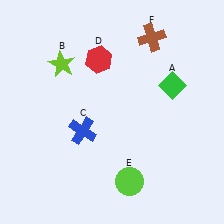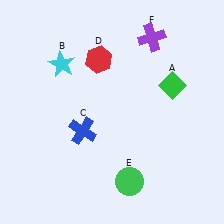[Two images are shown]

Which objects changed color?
B changed from lime to cyan. E changed from lime to green. F changed from brown to purple.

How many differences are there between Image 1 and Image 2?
There are 3 differences between the two images.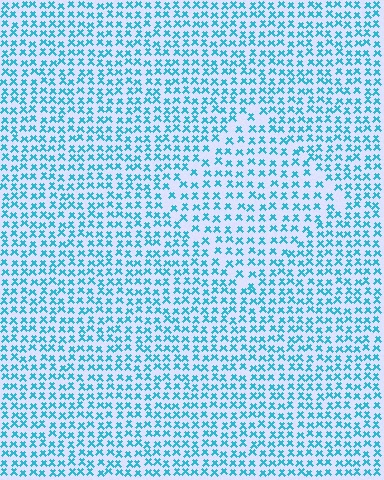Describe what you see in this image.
The image contains small cyan elements arranged at two different densities. A diamond-shaped region is visible where the elements are less densely packed than the surrounding area.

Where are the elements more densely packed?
The elements are more densely packed outside the diamond boundary.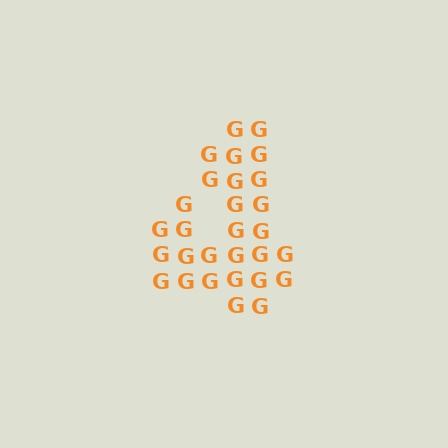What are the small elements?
The small elements are letter G's.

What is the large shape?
The large shape is the digit 4.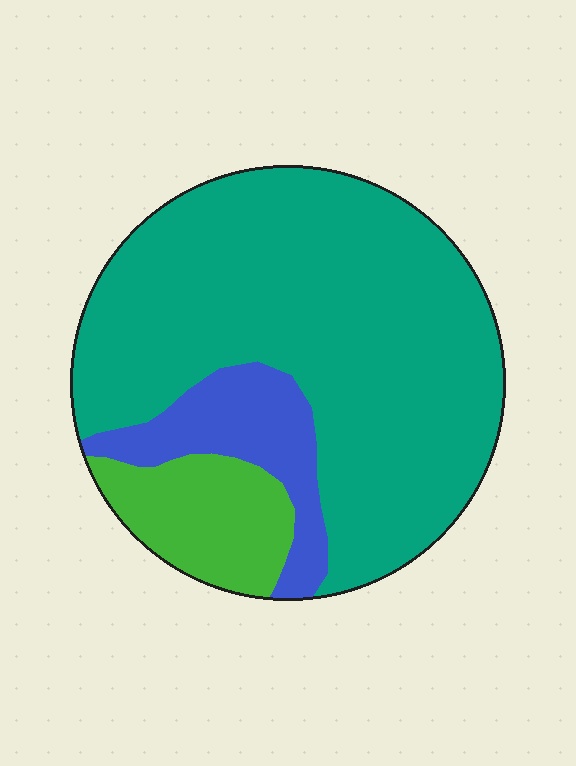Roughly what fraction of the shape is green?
Green takes up less than a quarter of the shape.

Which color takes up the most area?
Teal, at roughly 75%.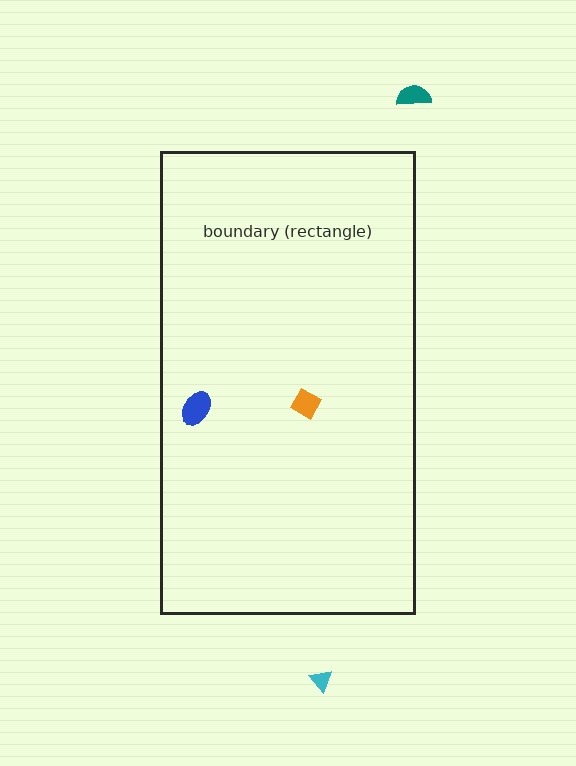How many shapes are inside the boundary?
2 inside, 2 outside.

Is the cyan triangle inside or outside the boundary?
Outside.